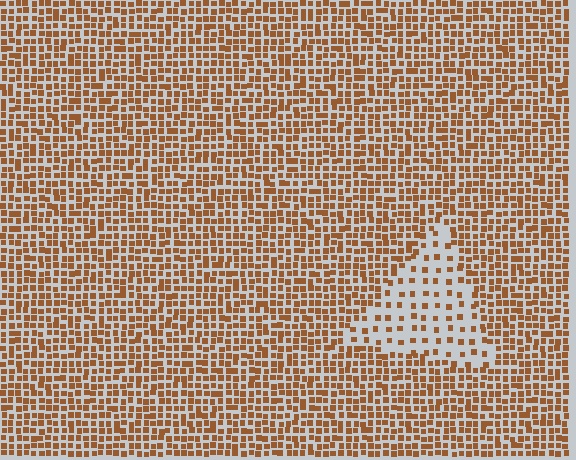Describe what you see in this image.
The image contains small brown elements arranged at two different densities. A triangle-shaped region is visible where the elements are less densely packed than the surrounding area.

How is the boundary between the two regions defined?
The boundary is defined by a change in element density (approximately 2.6x ratio). All elements are the same color, size, and shape.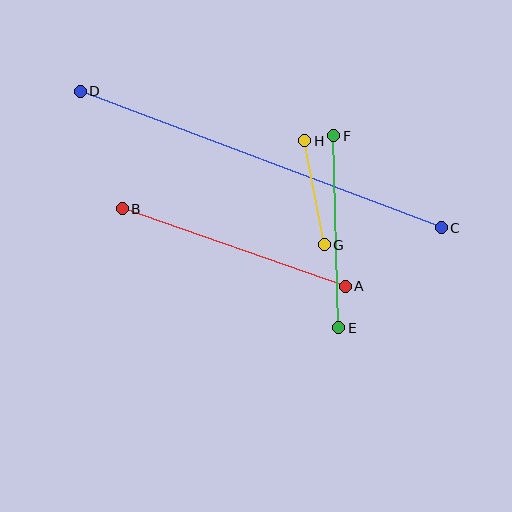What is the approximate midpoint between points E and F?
The midpoint is at approximately (336, 232) pixels.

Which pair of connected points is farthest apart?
Points C and D are farthest apart.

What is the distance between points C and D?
The distance is approximately 386 pixels.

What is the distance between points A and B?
The distance is approximately 237 pixels.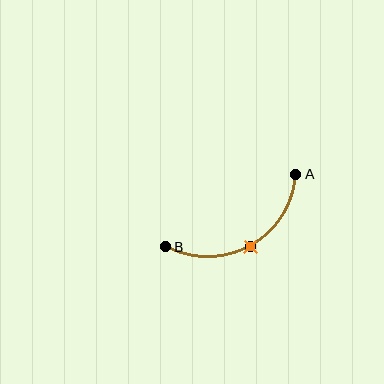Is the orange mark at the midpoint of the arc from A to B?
Yes. The orange mark lies on the arc at equal arc-length from both A and B — it is the arc midpoint.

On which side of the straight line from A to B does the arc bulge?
The arc bulges below the straight line connecting A and B.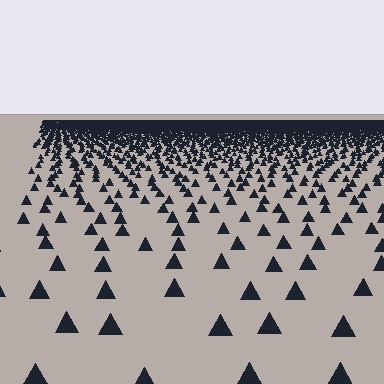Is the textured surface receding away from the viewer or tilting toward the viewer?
The surface is receding away from the viewer. Texture elements get smaller and denser toward the top.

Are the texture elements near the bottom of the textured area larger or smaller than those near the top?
Larger. Near the bottom, elements are closer to the viewer and appear at a bigger on-screen size.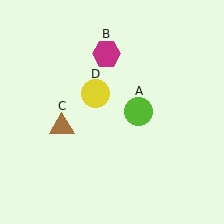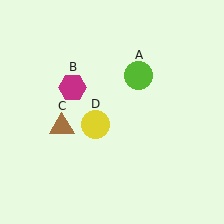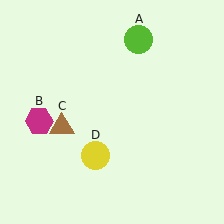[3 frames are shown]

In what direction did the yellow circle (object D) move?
The yellow circle (object D) moved down.